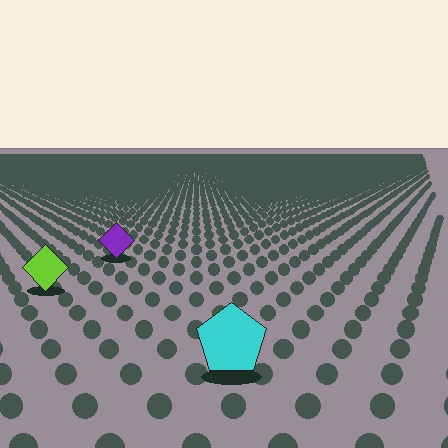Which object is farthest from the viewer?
The purple diamond is farthest from the viewer. It appears smaller and the ground texture around it is denser.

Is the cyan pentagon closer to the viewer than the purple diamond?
Yes. The cyan pentagon is closer — you can tell from the texture gradient: the ground texture is coarser near it.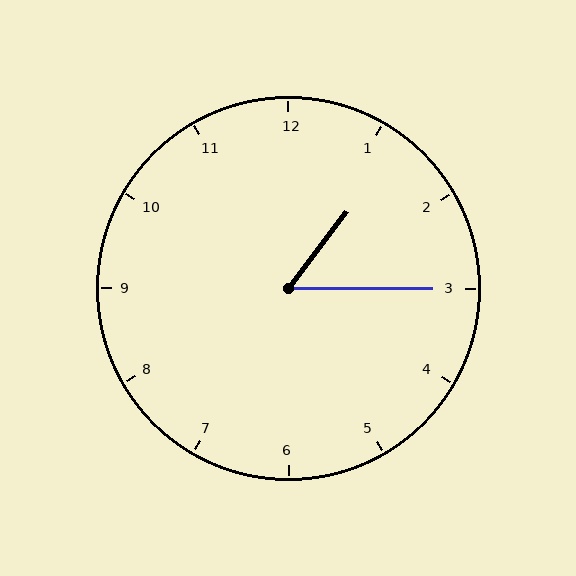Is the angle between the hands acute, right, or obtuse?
It is acute.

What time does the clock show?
1:15.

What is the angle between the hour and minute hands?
Approximately 52 degrees.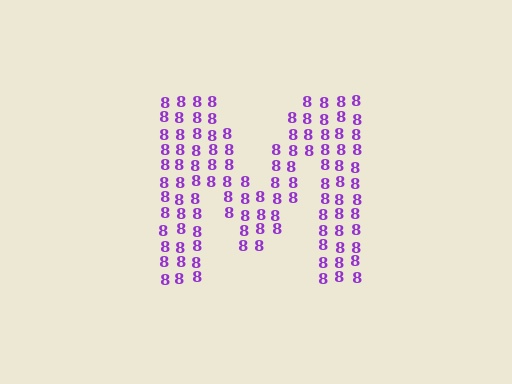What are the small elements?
The small elements are digit 8's.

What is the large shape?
The large shape is the letter M.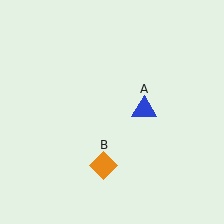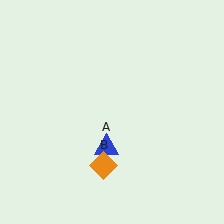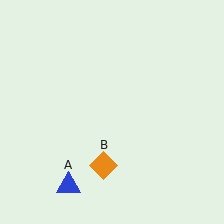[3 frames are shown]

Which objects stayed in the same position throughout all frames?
Orange diamond (object B) remained stationary.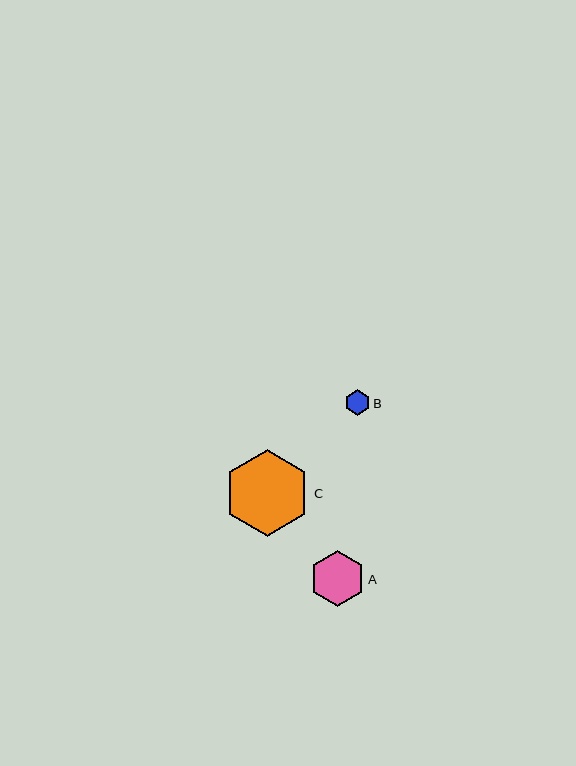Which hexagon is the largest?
Hexagon C is the largest with a size of approximately 87 pixels.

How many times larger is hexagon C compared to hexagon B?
Hexagon C is approximately 3.4 times the size of hexagon B.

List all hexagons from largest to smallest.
From largest to smallest: C, A, B.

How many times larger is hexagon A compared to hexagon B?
Hexagon A is approximately 2.2 times the size of hexagon B.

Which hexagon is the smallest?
Hexagon B is the smallest with a size of approximately 25 pixels.